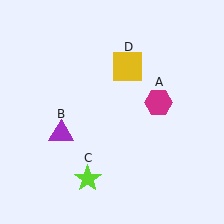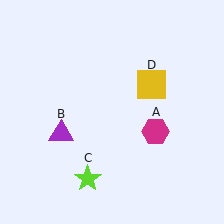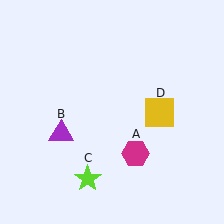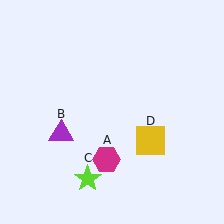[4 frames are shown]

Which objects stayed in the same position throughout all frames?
Purple triangle (object B) and lime star (object C) remained stationary.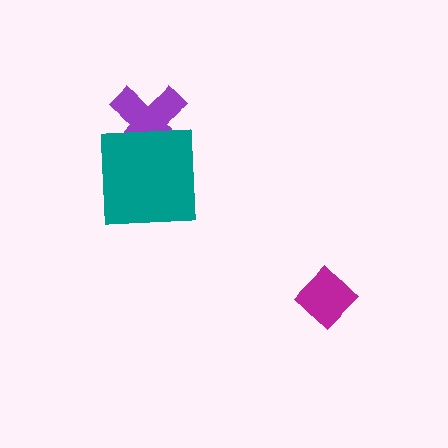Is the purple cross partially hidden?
Yes, it is partially covered by another shape.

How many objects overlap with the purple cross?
1 object overlaps with the purple cross.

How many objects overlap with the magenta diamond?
0 objects overlap with the magenta diamond.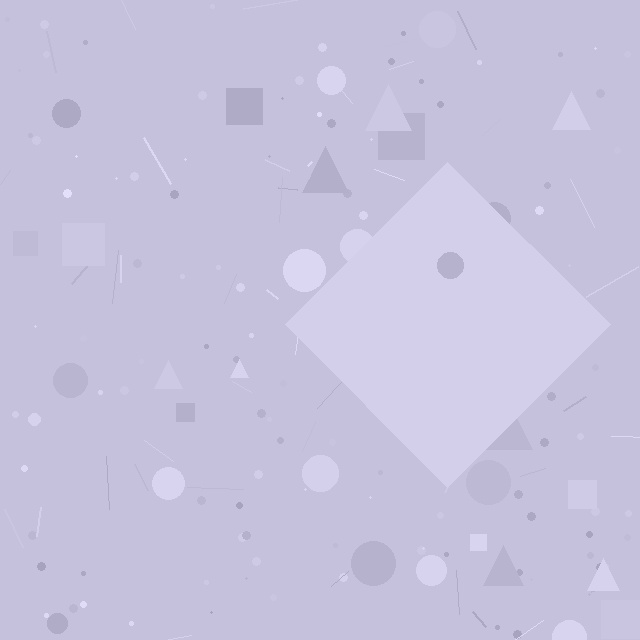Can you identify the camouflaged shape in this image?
The camouflaged shape is a diamond.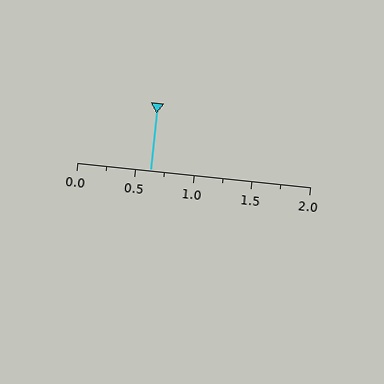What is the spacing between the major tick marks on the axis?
The major ticks are spaced 0.5 apart.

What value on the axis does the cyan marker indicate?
The marker indicates approximately 0.62.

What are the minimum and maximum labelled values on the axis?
The axis runs from 0.0 to 2.0.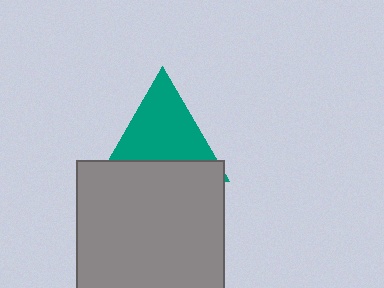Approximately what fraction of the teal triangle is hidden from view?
Roughly 34% of the teal triangle is hidden behind the gray square.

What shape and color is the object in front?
The object in front is a gray square.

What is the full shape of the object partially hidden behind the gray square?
The partially hidden object is a teal triangle.